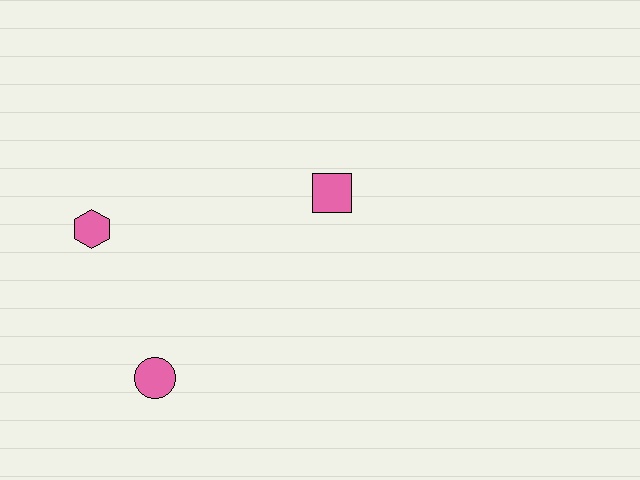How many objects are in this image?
There are 3 objects.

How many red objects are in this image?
There are no red objects.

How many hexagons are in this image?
There is 1 hexagon.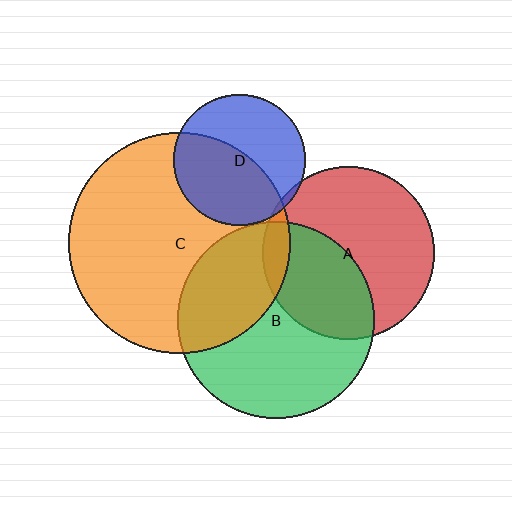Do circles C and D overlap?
Yes.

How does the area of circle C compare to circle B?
Approximately 1.3 times.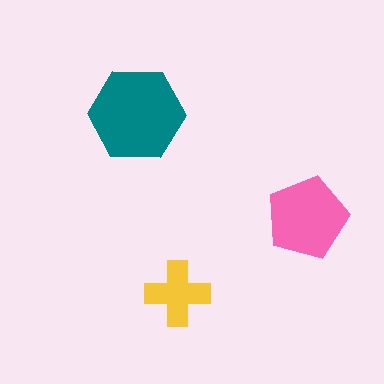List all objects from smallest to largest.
The yellow cross, the pink pentagon, the teal hexagon.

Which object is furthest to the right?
The pink pentagon is rightmost.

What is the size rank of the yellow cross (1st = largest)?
3rd.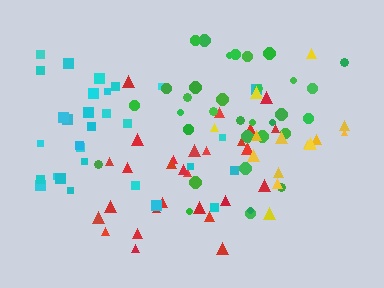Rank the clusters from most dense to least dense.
green, red, cyan, yellow.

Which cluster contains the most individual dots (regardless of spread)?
Green (33).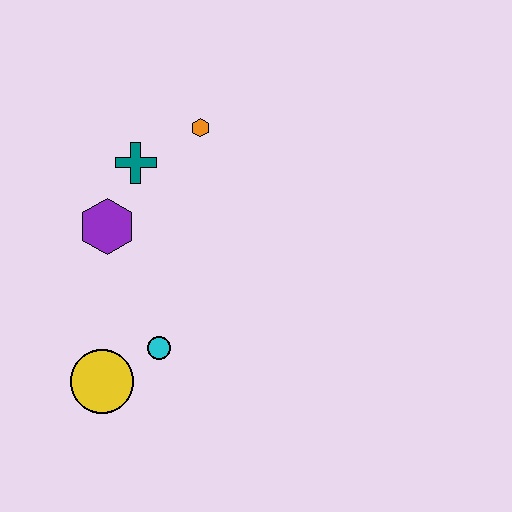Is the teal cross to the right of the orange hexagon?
No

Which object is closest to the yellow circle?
The cyan circle is closest to the yellow circle.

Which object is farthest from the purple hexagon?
The yellow circle is farthest from the purple hexagon.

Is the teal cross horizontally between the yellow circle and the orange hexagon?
Yes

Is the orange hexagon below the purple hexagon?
No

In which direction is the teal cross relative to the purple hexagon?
The teal cross is above the purple hexagon.